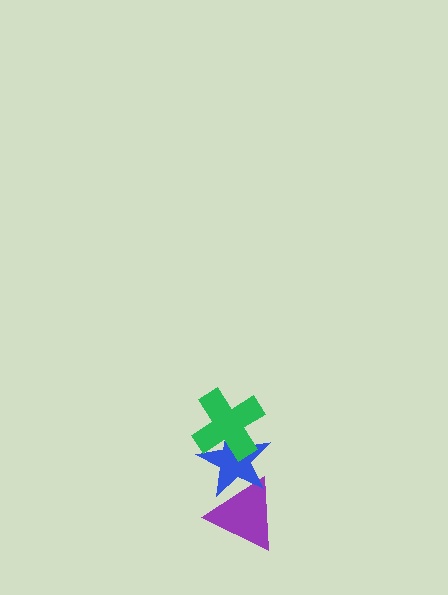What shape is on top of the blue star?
The green cross is on top of the blue star.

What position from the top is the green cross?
The green cross is 1st from the top.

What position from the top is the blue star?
The blue star is 2nd from the top.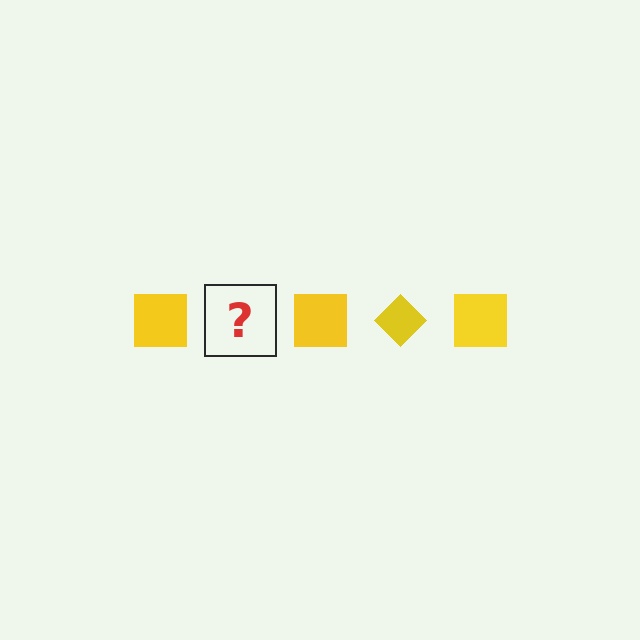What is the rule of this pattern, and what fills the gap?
The rule is that the pattern cycles through square, diamond shapes in yellow. The gap should be filled with a yellow diamond.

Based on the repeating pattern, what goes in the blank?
The blank should be a yellow diamond.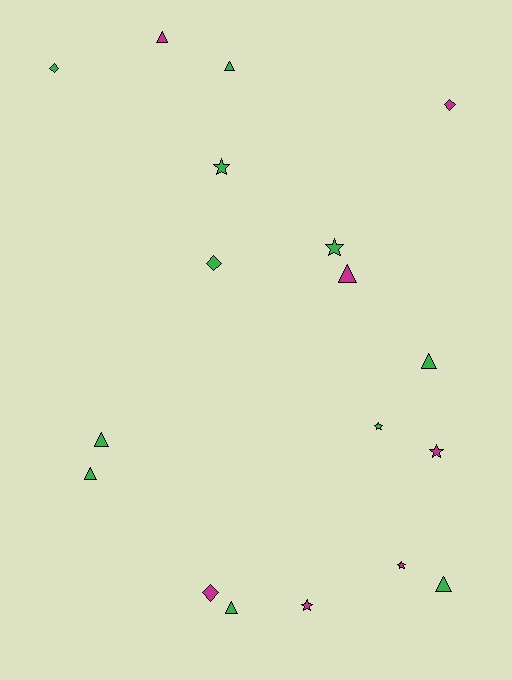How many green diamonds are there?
There are 2 green diamonds.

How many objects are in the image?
There are 18 objects.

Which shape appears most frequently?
Triangle, with 8 objects.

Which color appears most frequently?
Green, with 11 objects.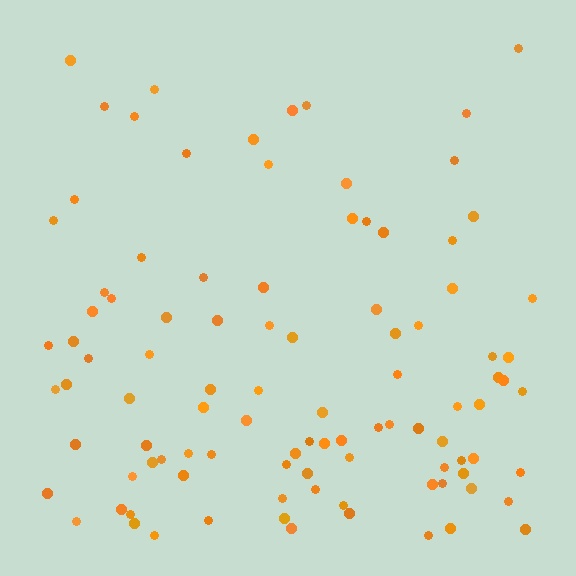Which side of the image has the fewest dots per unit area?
The top.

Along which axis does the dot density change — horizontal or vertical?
Vertical.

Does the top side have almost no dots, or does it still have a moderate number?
Still a moderate number, just noticeably fewer than the bottom.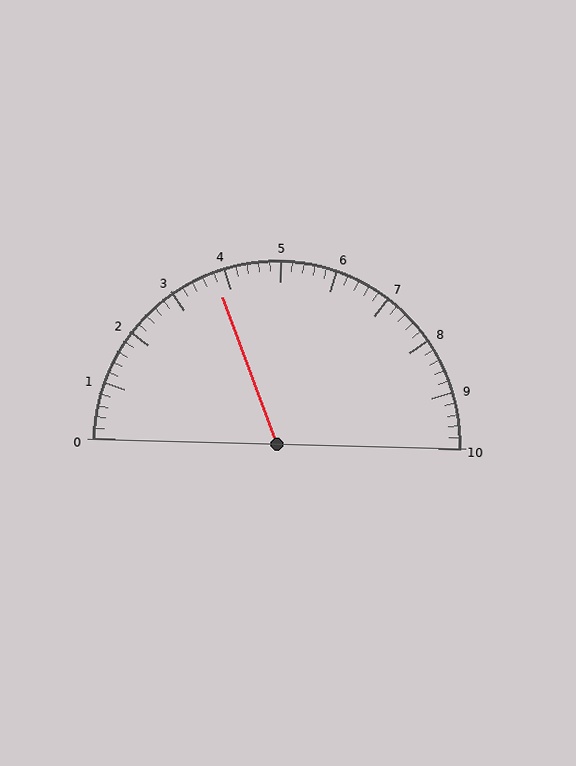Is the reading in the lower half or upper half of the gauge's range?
The reading is in the lower half of the range (0 to 10).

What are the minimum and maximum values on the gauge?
The gauge ranges from 0 to 10.